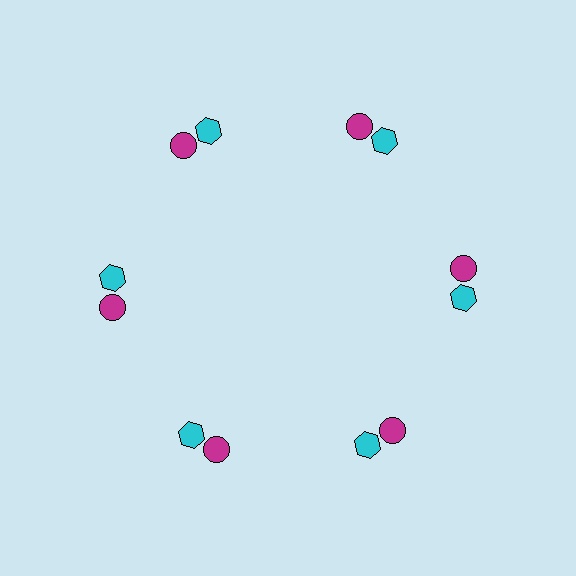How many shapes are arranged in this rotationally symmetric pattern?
There are 12 shapes, arranged in 6 groups of 2.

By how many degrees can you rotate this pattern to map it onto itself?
The pattern maps onto itself every 60 degrees of rotation.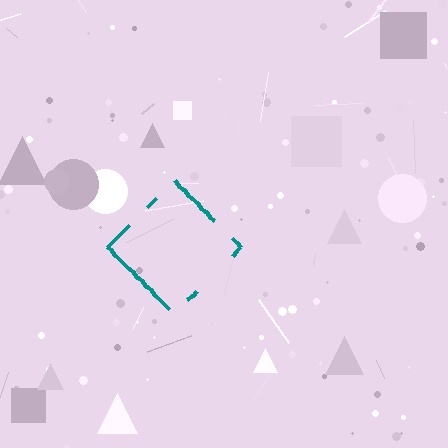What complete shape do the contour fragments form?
The contour fragments form a diamond.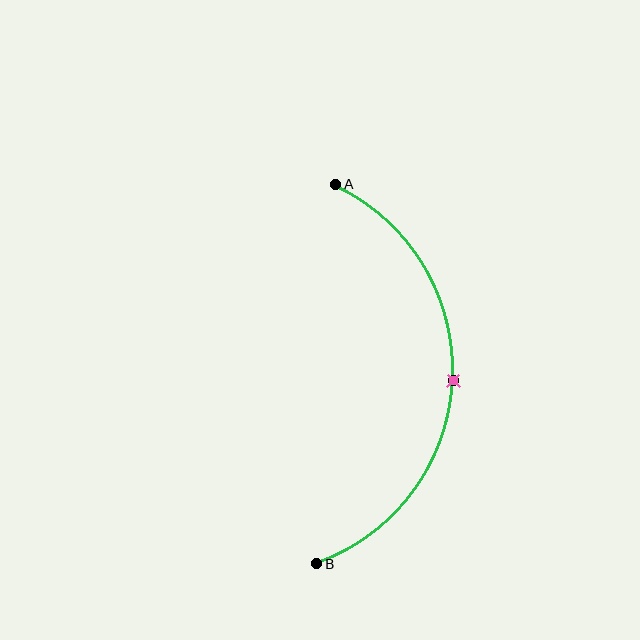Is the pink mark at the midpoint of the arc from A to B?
Yes. The pink mark lies on the arc at equal arc-length from both A and B — it is the arc midpoint.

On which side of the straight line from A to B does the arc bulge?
The arc bulges to the right of the straight line connecting A and B.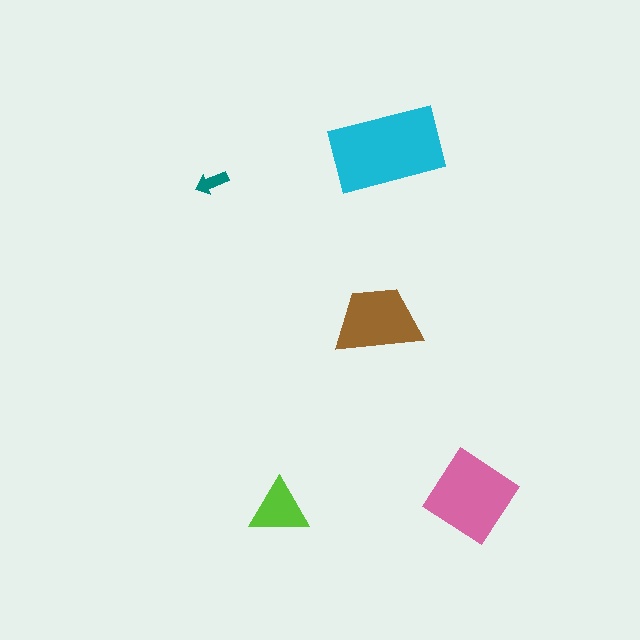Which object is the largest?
The cyan rectangle.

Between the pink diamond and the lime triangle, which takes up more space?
The pink diamond.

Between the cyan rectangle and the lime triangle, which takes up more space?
The cyan rectangle.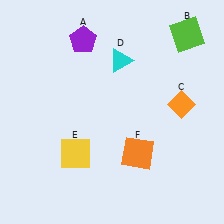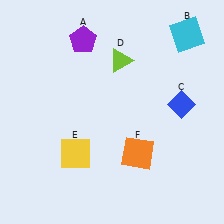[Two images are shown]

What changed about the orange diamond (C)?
In Image 1, C is orange. In Image 2, it changed to blue.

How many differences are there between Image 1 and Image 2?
There are 3 differences between the two images.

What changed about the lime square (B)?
In Image 1, B is lime. In Image 2, it changed to cyan.